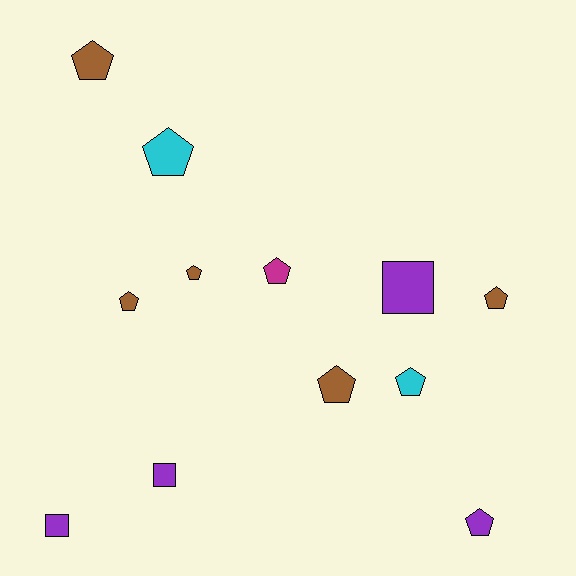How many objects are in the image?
There are 12 objects.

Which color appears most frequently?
Brown, with 5 objects.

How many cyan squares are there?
There are no cyan squares.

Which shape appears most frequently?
Pentagon, with 9 objects.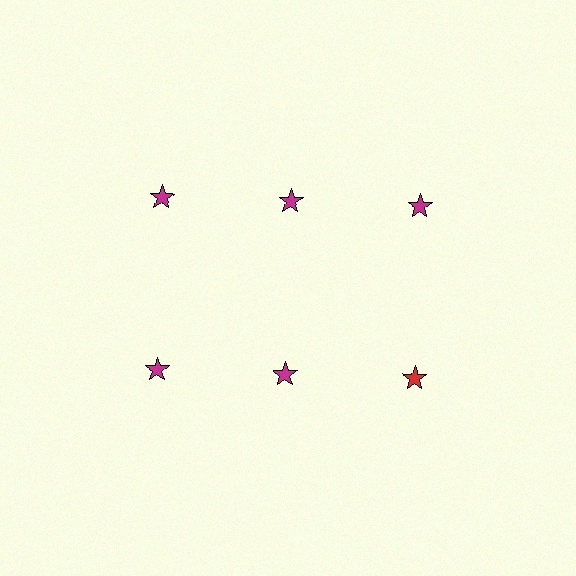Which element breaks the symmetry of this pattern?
The red star in the second row, center column breaks the symmetry. All other shapes are magenta stars.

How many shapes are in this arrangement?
There are 6 shapes arranged in a grid pattern.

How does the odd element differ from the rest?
It has a different color: red instead of magenta.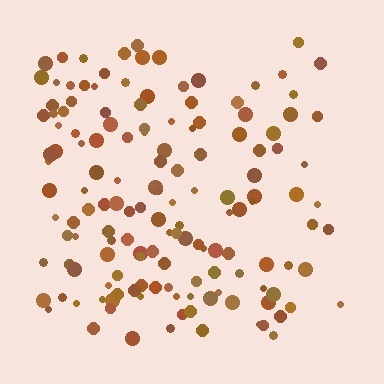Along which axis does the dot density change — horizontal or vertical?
Horizontal.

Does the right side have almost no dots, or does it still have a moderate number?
Still a moderate number, just noticeably fewer than the left.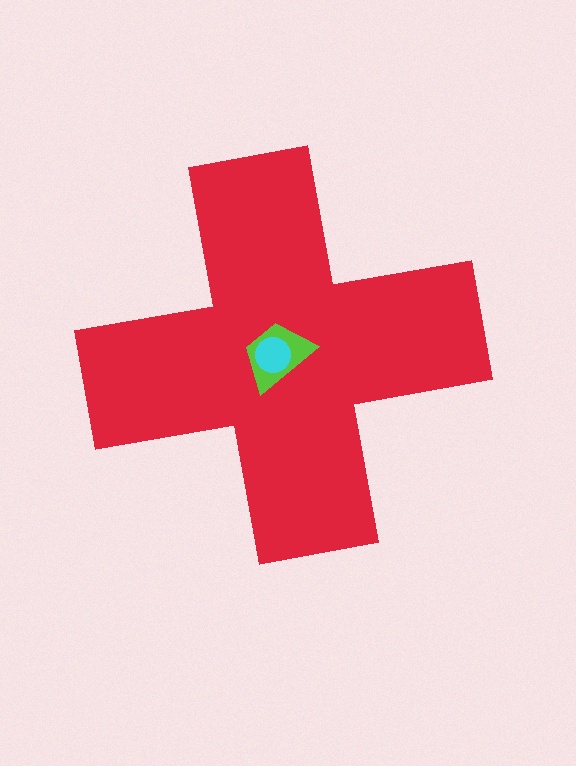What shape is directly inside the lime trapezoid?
The cyan circle.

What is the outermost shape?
The red cross.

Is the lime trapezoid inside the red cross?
Yes.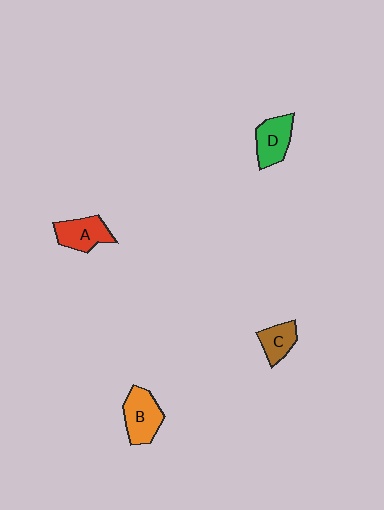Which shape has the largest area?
Shape B (orange).